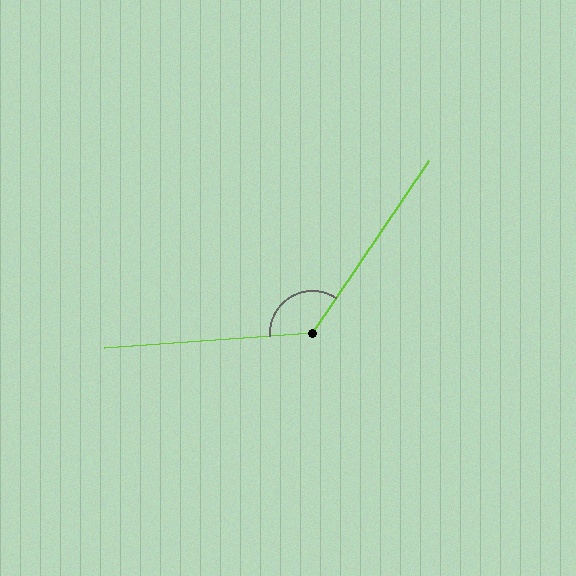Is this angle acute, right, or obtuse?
It is obtuse.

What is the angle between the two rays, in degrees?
Approximately 128 degrees.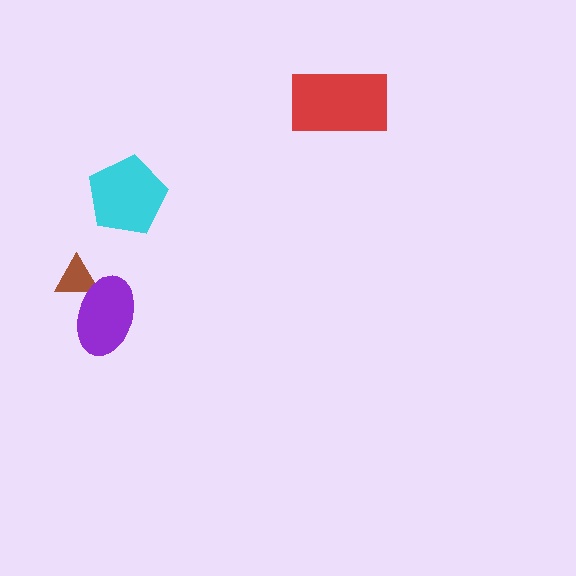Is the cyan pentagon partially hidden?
No, no other shape covers it.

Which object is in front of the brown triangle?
The purple ellipse is in front of the brown triangle.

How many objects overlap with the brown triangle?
1 object overlaps with the brown triangle.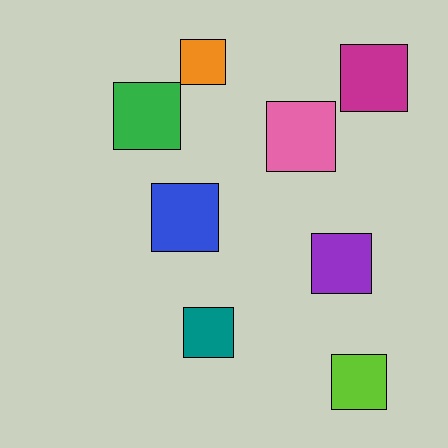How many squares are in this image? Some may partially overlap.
There are 8 squares.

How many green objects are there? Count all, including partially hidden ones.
There is 1 green object.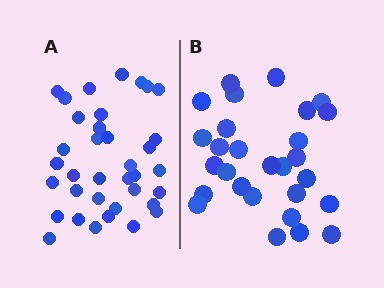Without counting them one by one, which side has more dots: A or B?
Region A (the left region) has more dots.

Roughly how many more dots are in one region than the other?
Region A has roughly 8 or so more dots than region B.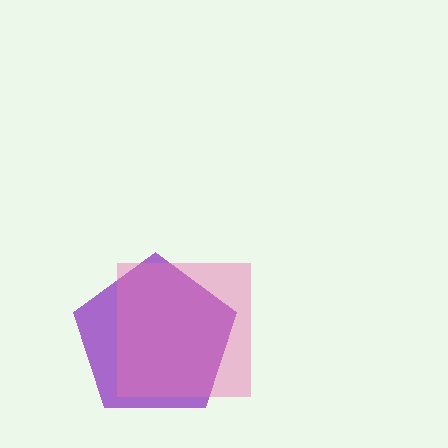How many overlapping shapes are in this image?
There are 2 overlapping shapes in the image.